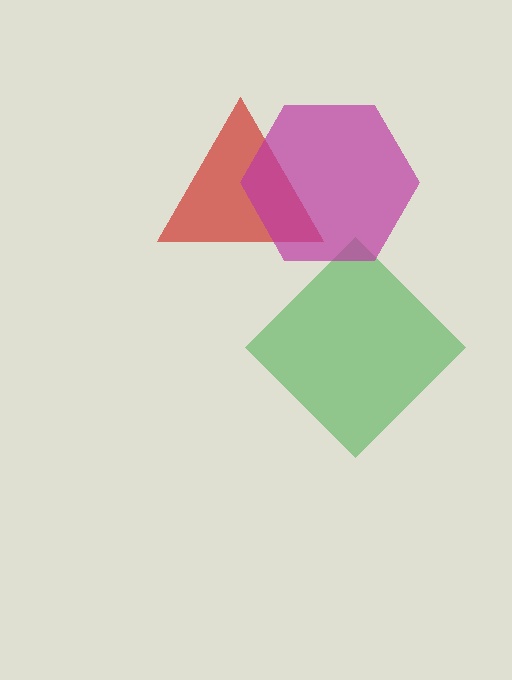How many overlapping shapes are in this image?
There are 3 overlapping shapes in the image.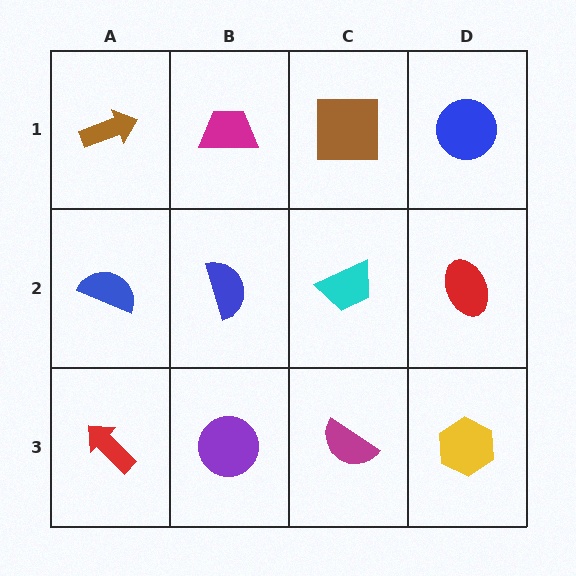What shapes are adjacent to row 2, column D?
A blue circle (row 1, column D), a yellow hexagon (row 3, column D), a cyan trapezoid (row 2, column C).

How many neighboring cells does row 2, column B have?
4.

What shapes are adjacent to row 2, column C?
A brown square (row 1, column C), a magenta semicircle (row 3, column C), a blue semicircle (row 2, column B), a red ellipse (row 2, column D).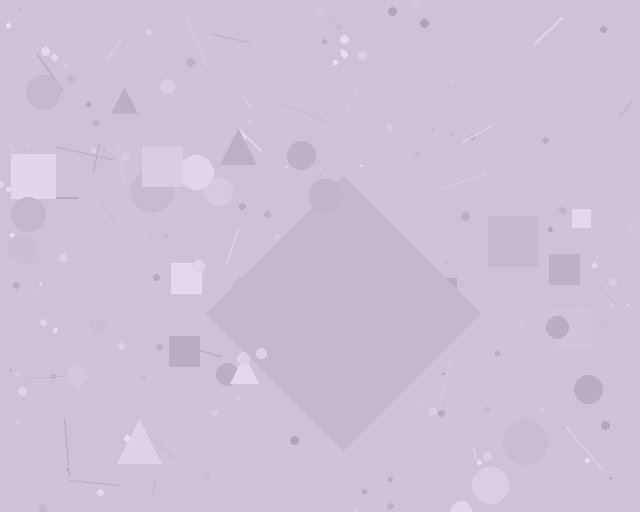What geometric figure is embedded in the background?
A diamond is embedded in the background.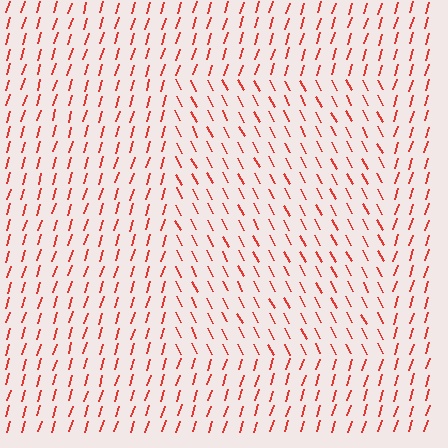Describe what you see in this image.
The image is filled with small red line segments. A rectangle region in the image has lines oriented differently from the surrounding lines, creating a visible texture boundary.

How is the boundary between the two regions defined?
The boundary is defined purely by a change in line orientation (approximately 45 degrees difference). All lines are the same color and thickness.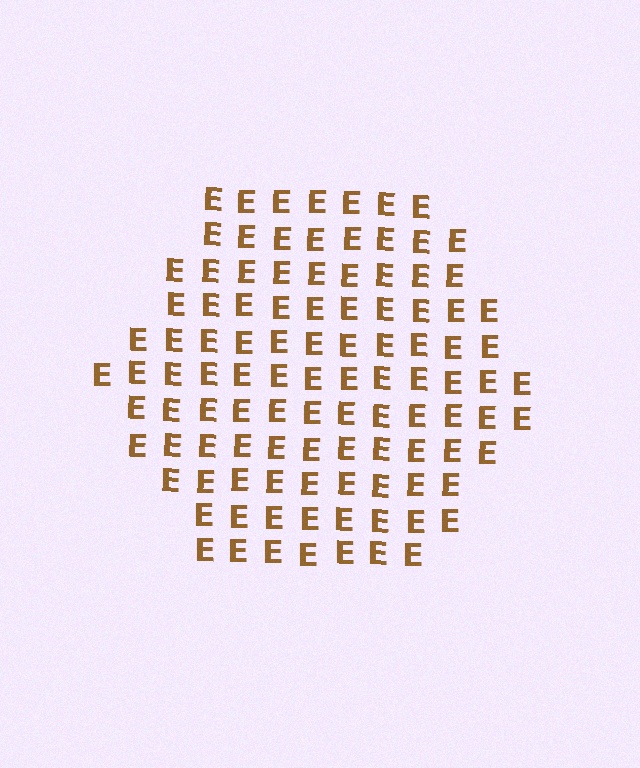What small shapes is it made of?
It is made of small letter E's.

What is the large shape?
The large shape is a hexagon.